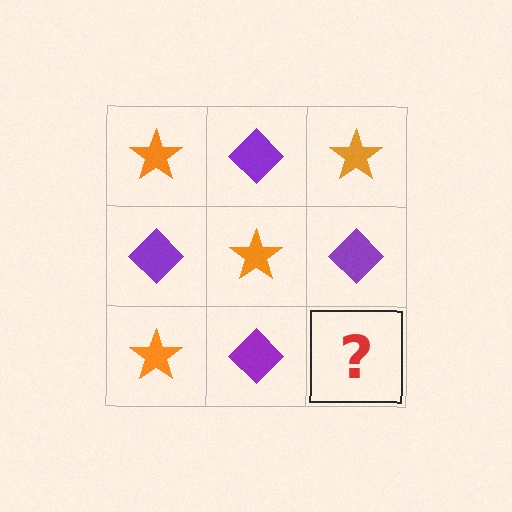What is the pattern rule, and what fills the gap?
The rule is that it alternates orange star and purple diamond in a checkerboard pattern. The gap should be filled with an orange star.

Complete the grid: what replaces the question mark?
The question mark should be replaced with an orange star.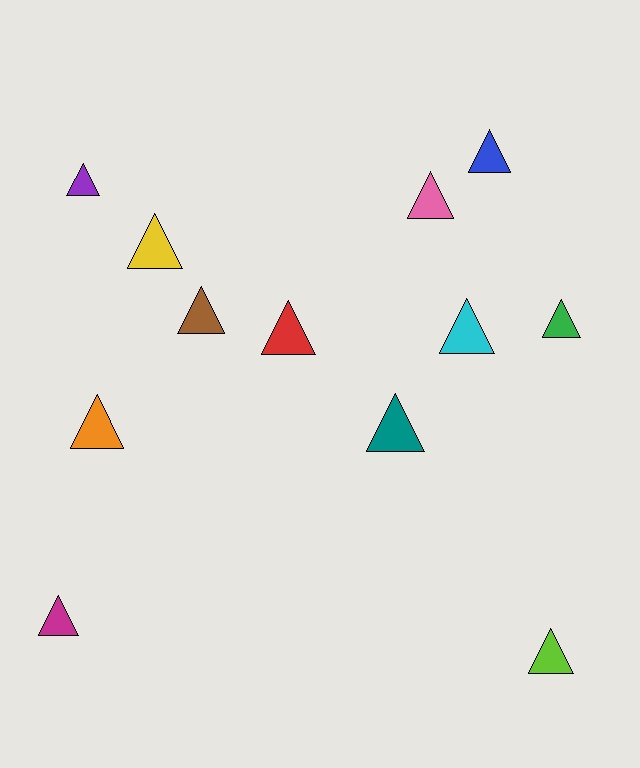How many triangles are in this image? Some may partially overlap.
There are 12 triangles.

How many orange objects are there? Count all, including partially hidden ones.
There is 1 orange object.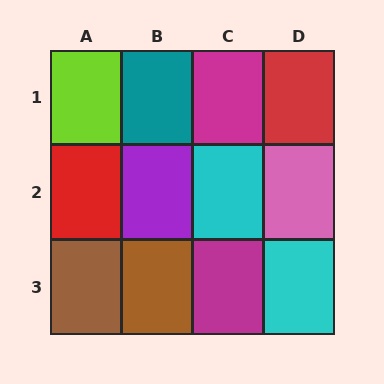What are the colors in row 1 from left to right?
Lime, teal, magenta, red.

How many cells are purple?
1 cell is purple.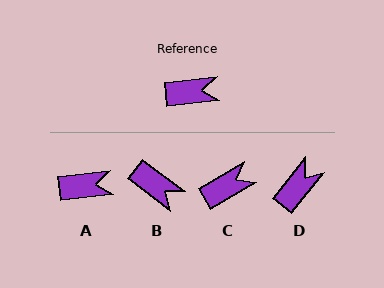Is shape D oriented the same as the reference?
No, it is off by about 45 degrees.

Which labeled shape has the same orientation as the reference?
A.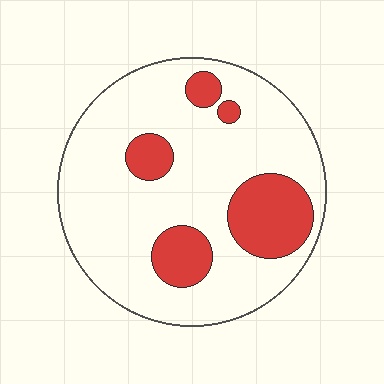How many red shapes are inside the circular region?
5.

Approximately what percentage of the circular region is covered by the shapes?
Approximately 20%.